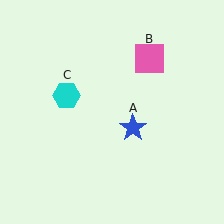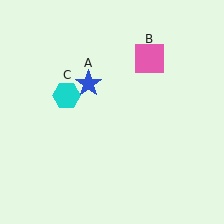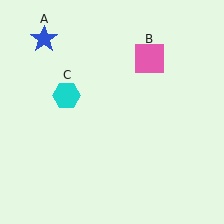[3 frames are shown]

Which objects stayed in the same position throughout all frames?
Pink square (object B) and cyan hexagon (object C) remained stationary.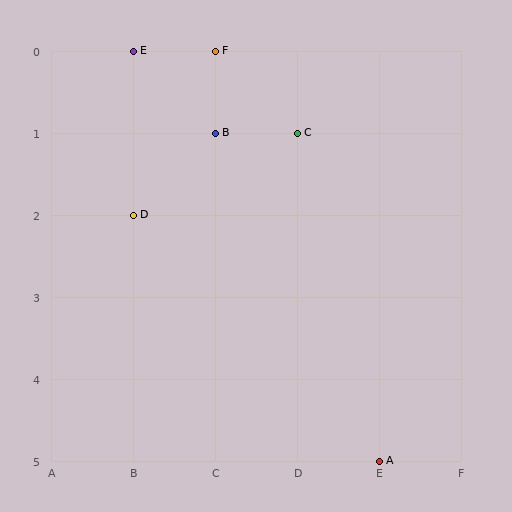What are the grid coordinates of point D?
Point D is at grid coordinates (B, 2).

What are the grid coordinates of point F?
Point F is at grid coordinates (C, 0).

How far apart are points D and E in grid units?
Points D and E are 2 rows apart.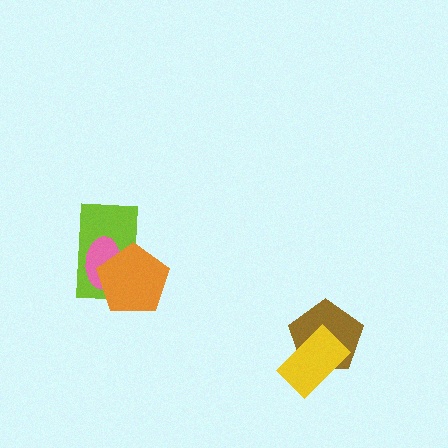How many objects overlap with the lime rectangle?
2 objects overlap with the lime rectangle.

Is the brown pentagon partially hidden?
Yes, it is partially covered by another shape.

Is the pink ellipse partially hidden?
Yes, it is partially covered by another shape.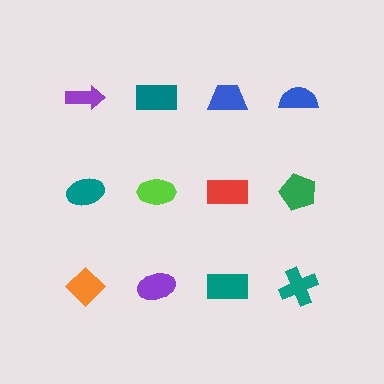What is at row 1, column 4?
A blue semicircle.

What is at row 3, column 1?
An orange diamond.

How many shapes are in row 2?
4 shapes.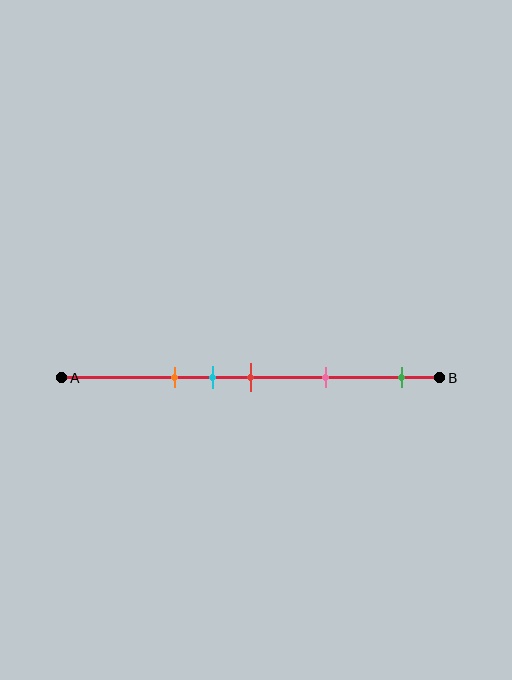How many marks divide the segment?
There are 5 marks dividing the segment.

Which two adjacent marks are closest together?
The cyan and red marks are the closest adjacent pair.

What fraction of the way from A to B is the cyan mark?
The cyan mark is approximately 40% (0.4) of the way from A to B.